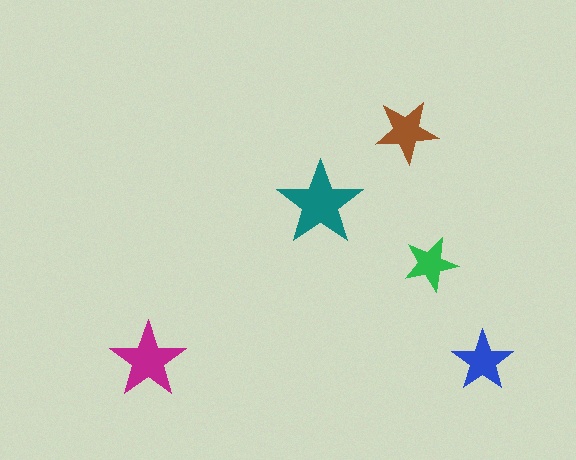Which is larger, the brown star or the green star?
The brown one.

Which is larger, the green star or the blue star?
The blue one.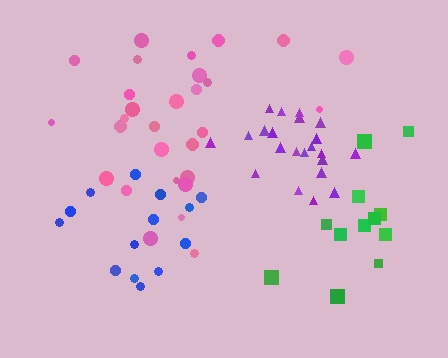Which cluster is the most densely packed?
Purple.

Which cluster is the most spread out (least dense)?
Green.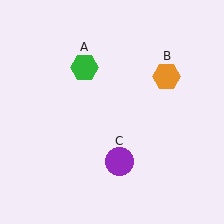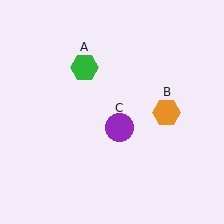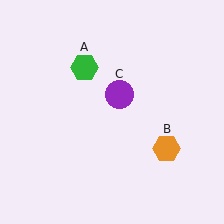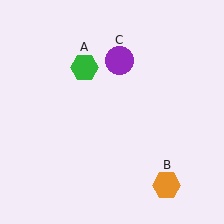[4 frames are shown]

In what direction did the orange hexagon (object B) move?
The orange hexagon (object B) moved down.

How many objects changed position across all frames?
2 objects changed position: orange hexagon (object B), purple circle (object C).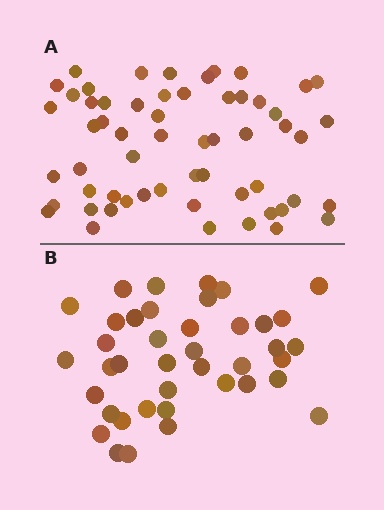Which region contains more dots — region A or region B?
Region A (the top region) has more dots.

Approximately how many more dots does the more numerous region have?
Region A has approximately 20 more dots than region B.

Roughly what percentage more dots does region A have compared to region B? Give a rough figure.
About 45% more.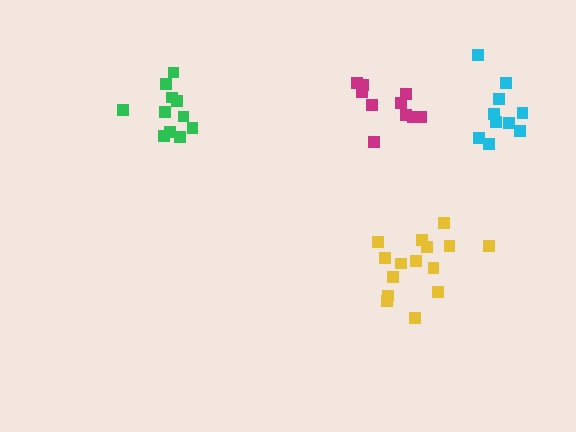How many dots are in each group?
Group 1: 15 dots, Group 2: 10 dots, Group 3: 11 dots, Group 4: 10 dots (46 total).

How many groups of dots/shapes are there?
There are 4 groups.